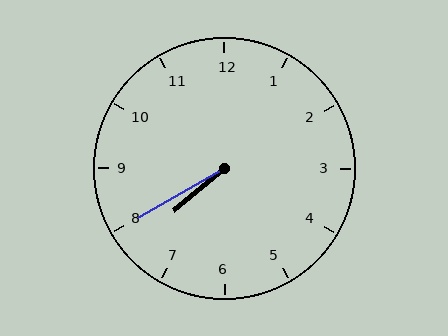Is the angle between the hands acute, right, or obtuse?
It is acute.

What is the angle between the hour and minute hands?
Approximately 10 degrees.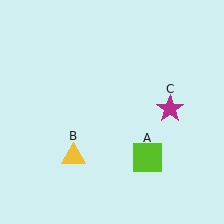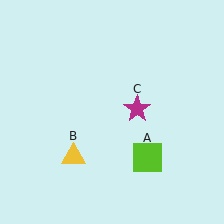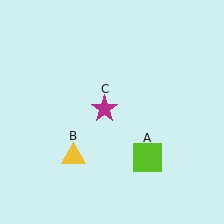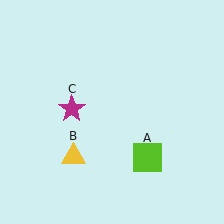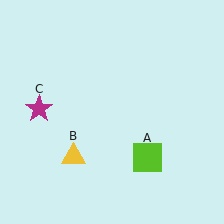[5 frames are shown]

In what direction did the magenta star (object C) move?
The magenta star (object C) moved left.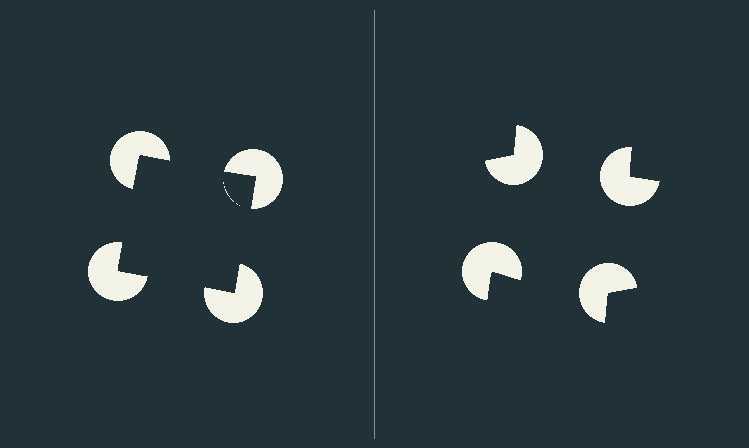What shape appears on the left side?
An illusory square.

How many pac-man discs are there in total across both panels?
8 — 4 on each side.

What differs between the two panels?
The pac-man discs are positioned identically on both sides; only the wedge orientations differ. On the left they align to a square; on the right they are misaligned.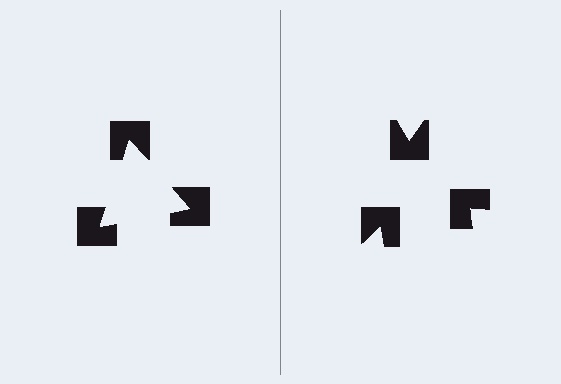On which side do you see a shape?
An illusory triangle appears on the left side. On the right side the wedge cuts are rotated, so no coherent shape forms.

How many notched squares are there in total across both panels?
6 — 3 on each side.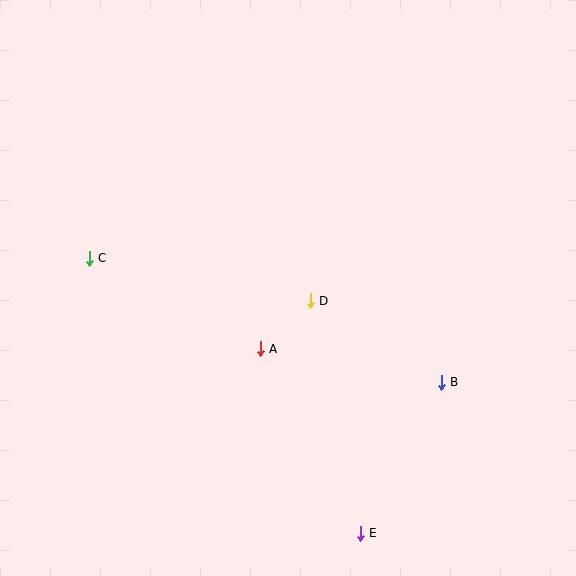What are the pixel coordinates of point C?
Point C is at (89, 258).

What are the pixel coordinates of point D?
Point D is at (310, 301).